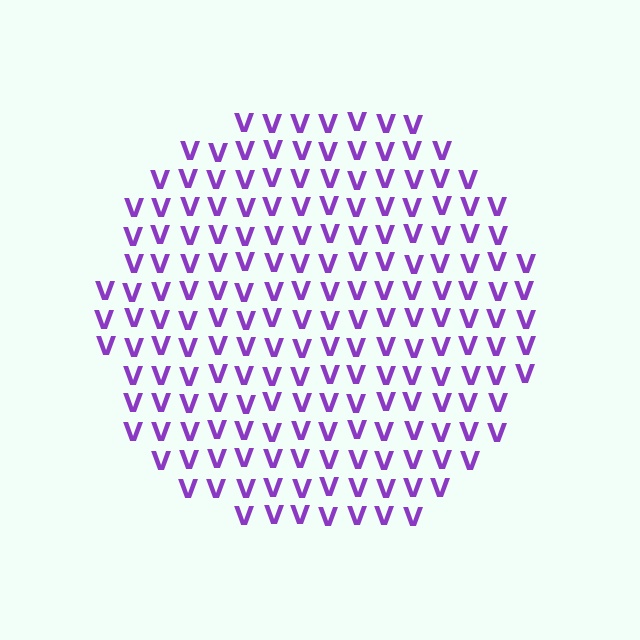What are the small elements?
The small elements are letter V's.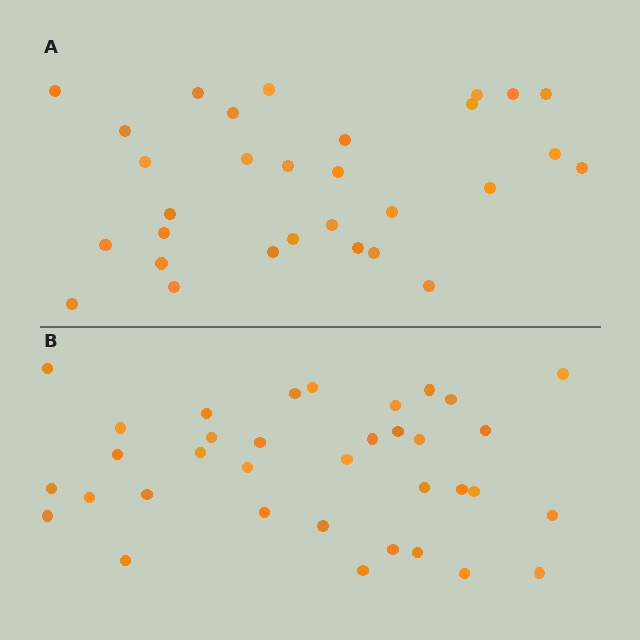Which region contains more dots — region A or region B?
Region B (the bottom region) has more dots.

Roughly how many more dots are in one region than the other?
Region B has about 5 more dots than region A.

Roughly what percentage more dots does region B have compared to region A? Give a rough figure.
About 15% more.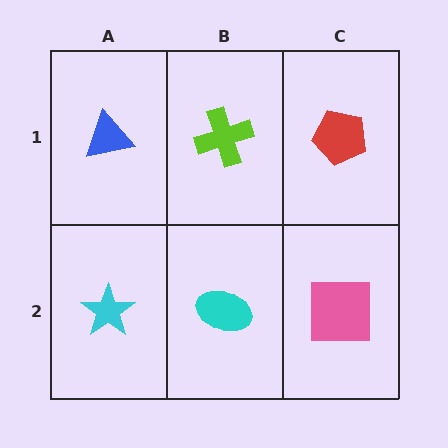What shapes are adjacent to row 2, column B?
A lime cross (row 1, column B), a cyan star (row 2, column A), a pink square (row 2, column C).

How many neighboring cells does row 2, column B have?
3.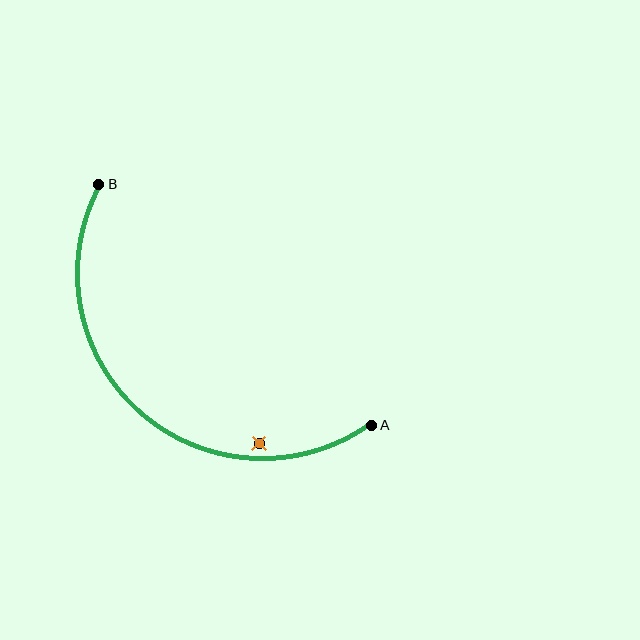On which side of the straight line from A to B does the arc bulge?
The arc bulges below and to the left of the straight line connecting A and B.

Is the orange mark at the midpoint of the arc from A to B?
No — the orange mark does not lie on the arc at all. It sits slightly inside the curve.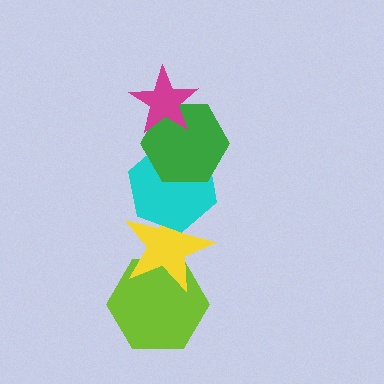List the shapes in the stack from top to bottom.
From top to bottom: the magenta star, the green hexagon, the cyan hexagon, the yellow star, the lime hexagon.